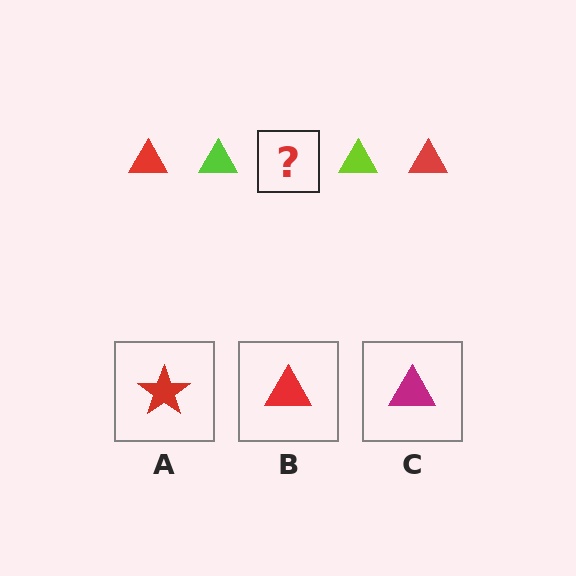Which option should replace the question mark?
Option B.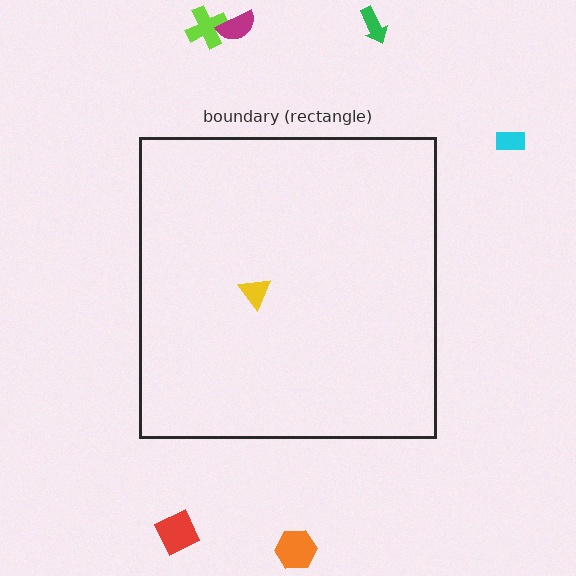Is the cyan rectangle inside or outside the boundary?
Outside.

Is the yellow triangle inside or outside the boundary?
Inside.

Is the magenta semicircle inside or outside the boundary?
Outside.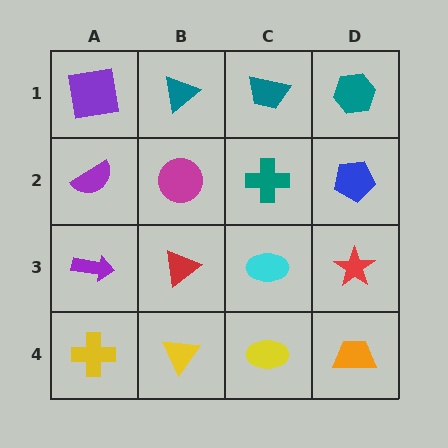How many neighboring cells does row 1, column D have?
2.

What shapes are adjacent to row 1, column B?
A magenta circle (row 2, column B), a purple square (row 1, column A), a teal trapezoid (row 1, column C).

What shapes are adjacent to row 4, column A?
A purple arrow (row 3, column A), a yellow triangle (row 4, column B).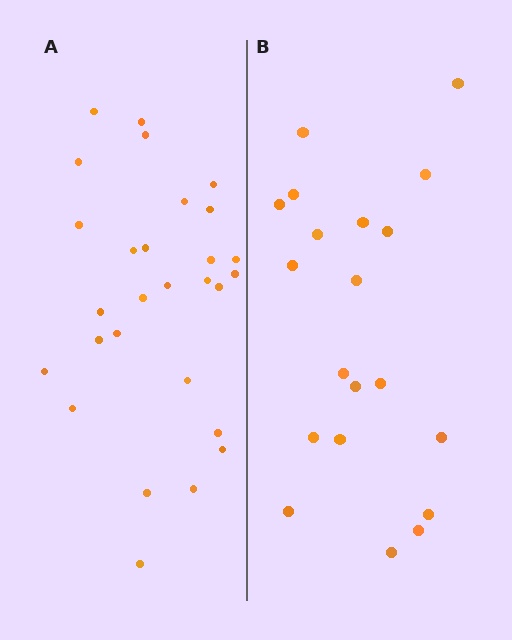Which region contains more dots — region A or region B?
Region A (the left region) has more dots.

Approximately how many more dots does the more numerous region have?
Region A has roughly 8 or so more dots than region B.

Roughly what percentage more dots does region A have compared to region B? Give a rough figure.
About 40% more.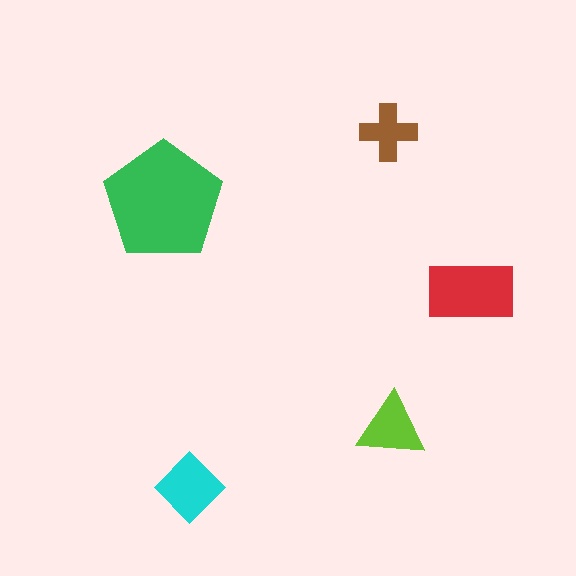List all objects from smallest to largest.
The brown cross, the lime triangle, the cyan diamond, the red rectangle, the green pentagon.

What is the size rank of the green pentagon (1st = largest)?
1st.